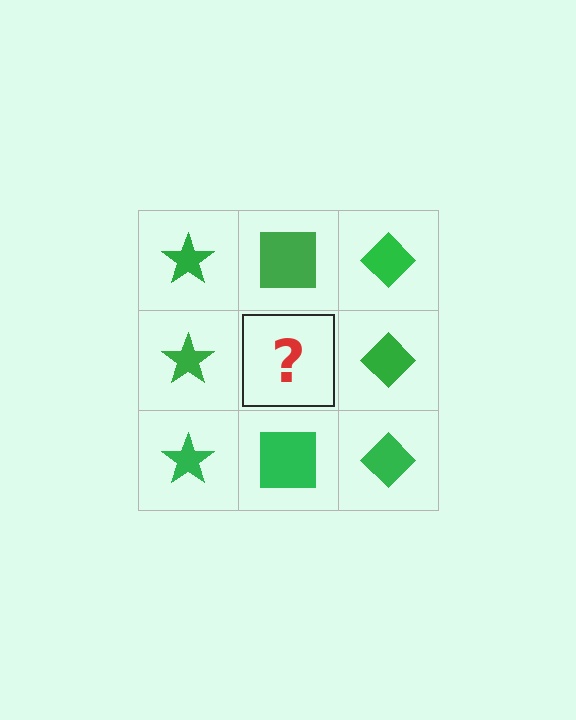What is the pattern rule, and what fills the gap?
The rule is that each column has a consistent shape. The gap should be filled with a green square.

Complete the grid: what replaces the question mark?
The question mark should be replaced with a green square.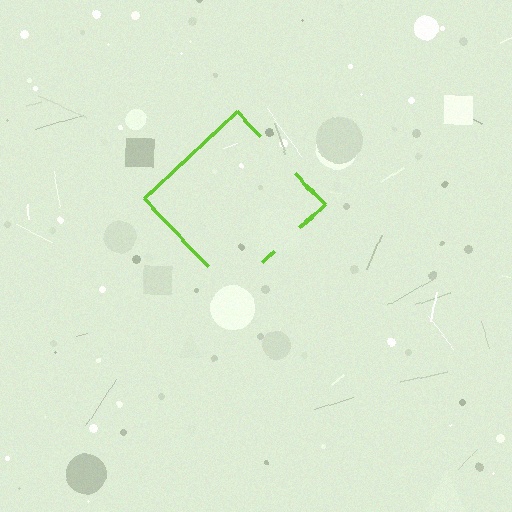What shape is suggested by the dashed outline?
The dashed outline suggests a diamond.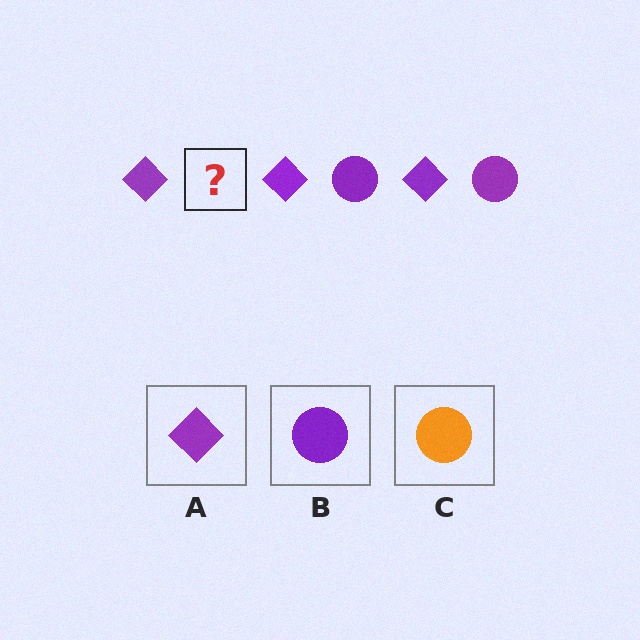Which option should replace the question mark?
Option B.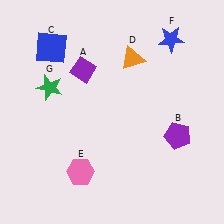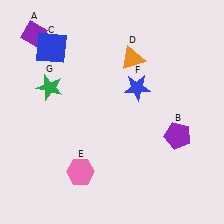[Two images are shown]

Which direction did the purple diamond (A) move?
The purple diamond (A) moved left.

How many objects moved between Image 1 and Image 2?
2 objects moved between the two images.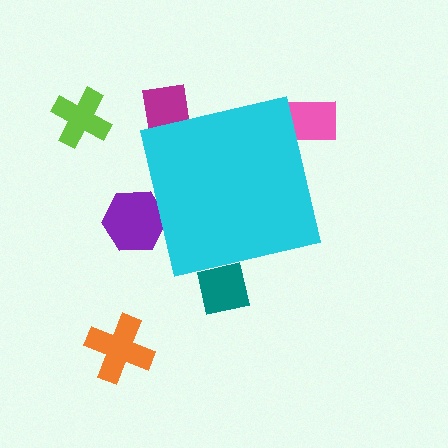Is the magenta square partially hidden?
Yes, the magenta square is partially hidden behind the cyan square.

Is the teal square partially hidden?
Yes, the teal square is partially hidden behind the cyan square.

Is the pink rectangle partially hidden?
Yes, the pink rectangle is partially hidden behind the cyan square.